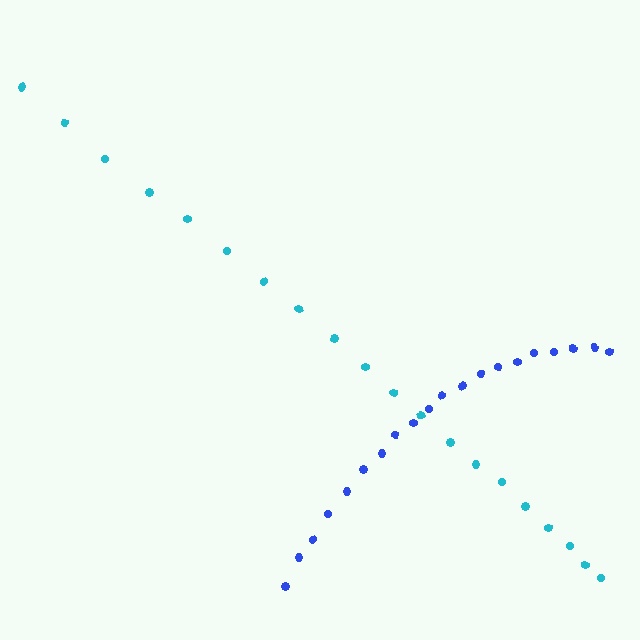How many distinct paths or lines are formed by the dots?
There are 2 distinct paths.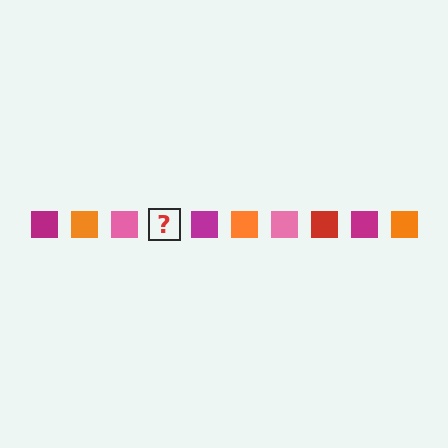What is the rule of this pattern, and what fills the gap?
The rule is that the pattern cycles through magenta, orange, pink, red squares. The gap should be filled with a red square.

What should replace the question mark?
The question mark should be replaced with a red square.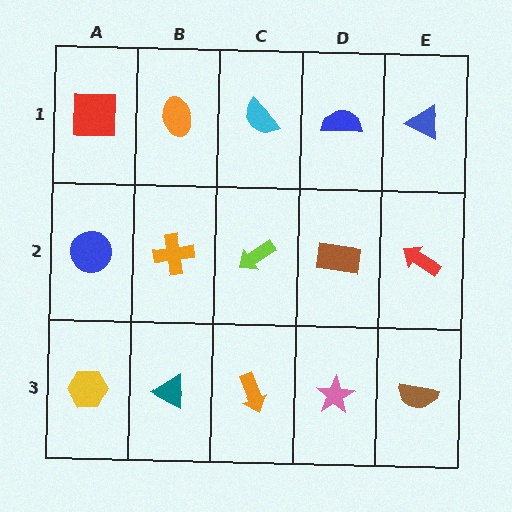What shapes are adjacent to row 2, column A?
A red square (row 1, column A), a yellow hexagon (row 3, column A), an orange cross (row 2, column B).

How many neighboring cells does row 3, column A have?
2.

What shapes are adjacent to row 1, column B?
An orange cross (row 2, column B), a red square (row 1, column A), a cyan semicircle (row 1, column C).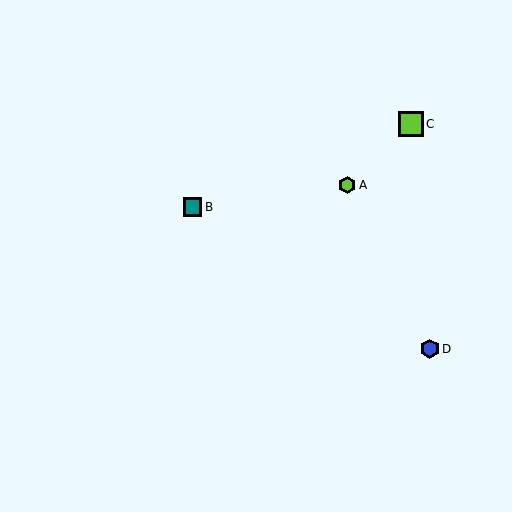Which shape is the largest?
The lime square (labeled C) is the largest.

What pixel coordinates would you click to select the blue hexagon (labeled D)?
Click at (430, 349) to select the blue hexagon D.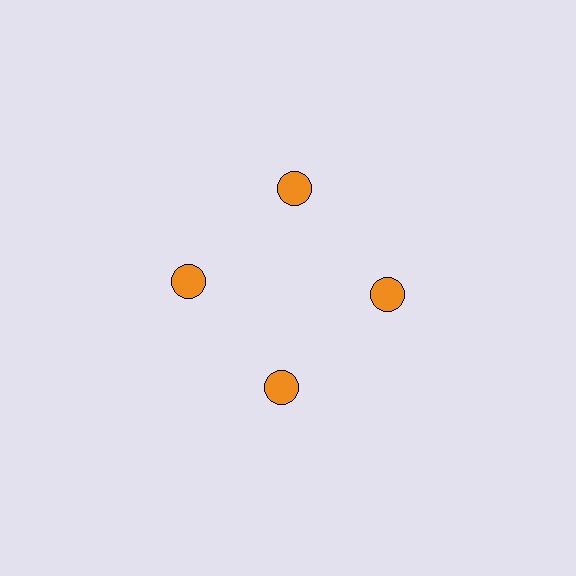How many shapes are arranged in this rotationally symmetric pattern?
There are 4 shapes, arranged in 4 groups of 1.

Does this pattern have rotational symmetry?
Yes, this pattern has 4-fold rotational symmetry. It looks the same after rotating 90 degrees around the center.